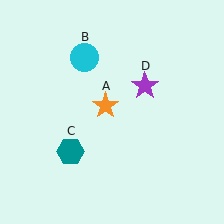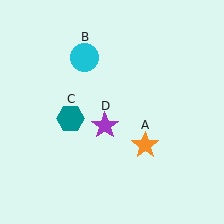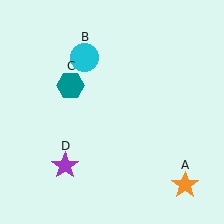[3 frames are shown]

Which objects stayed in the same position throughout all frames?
Cyan circle (object B) remained stationary.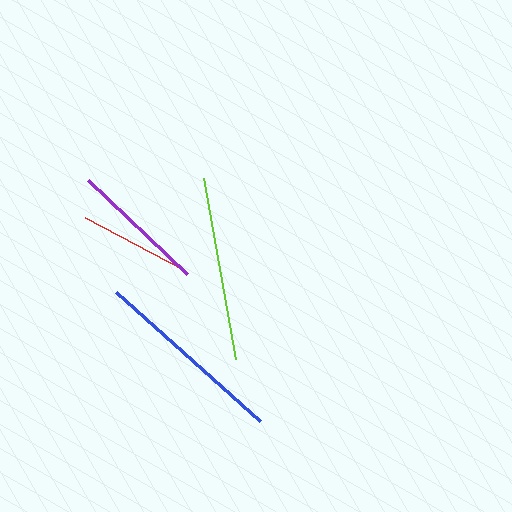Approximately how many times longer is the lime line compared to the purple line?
The lime line is approximately 1.4 times the length of the purple line.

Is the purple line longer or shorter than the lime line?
The lime line is longer than the purple line.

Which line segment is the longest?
The blue line is the longest at approximately 194 pixels.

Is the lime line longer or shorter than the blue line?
The blue line is longer than the lime line.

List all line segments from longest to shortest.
From longest to shortest: blue, lime, purple, red.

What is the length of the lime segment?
The lime segment is approximately 184 pixels long.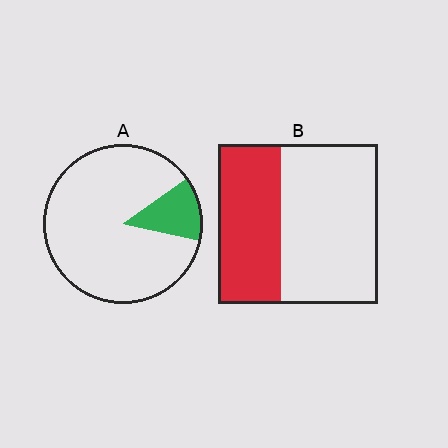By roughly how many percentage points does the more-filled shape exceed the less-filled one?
By roughly 25 percentage points (B over A).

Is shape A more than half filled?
No.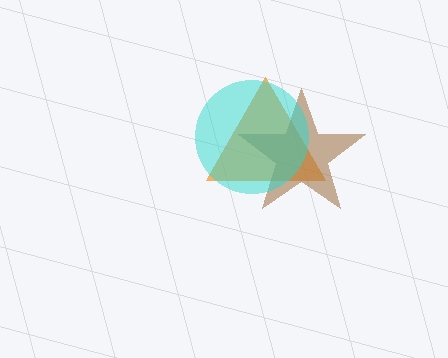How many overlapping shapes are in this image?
There are 3 overlapping shapes in the image.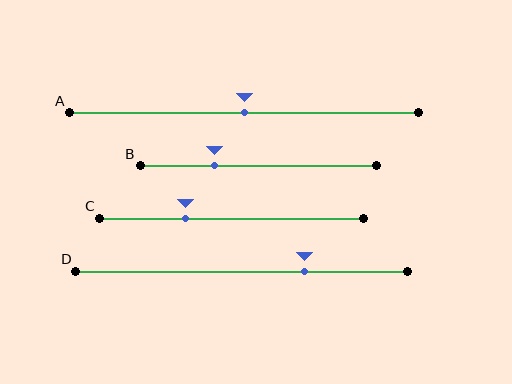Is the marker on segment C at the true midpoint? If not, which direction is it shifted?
No, the marker on segment C is shifted to the left by about 18% of the segment length.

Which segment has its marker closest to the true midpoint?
Segment A has its marker closest to the true midpoint.